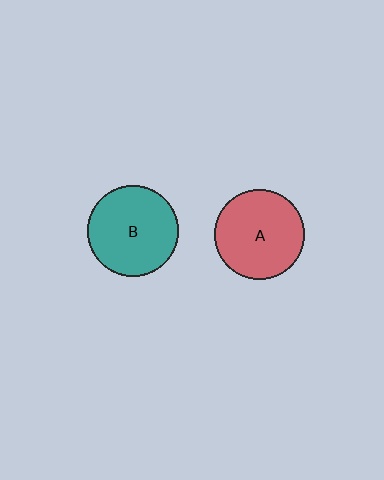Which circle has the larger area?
Circle B (teal).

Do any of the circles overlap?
No, none of the circles overlap.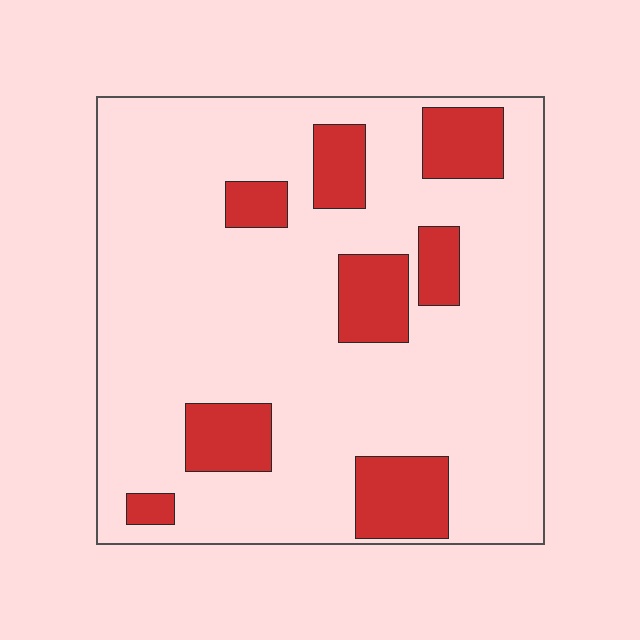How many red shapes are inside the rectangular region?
8.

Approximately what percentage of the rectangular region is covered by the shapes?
Approximately 20%.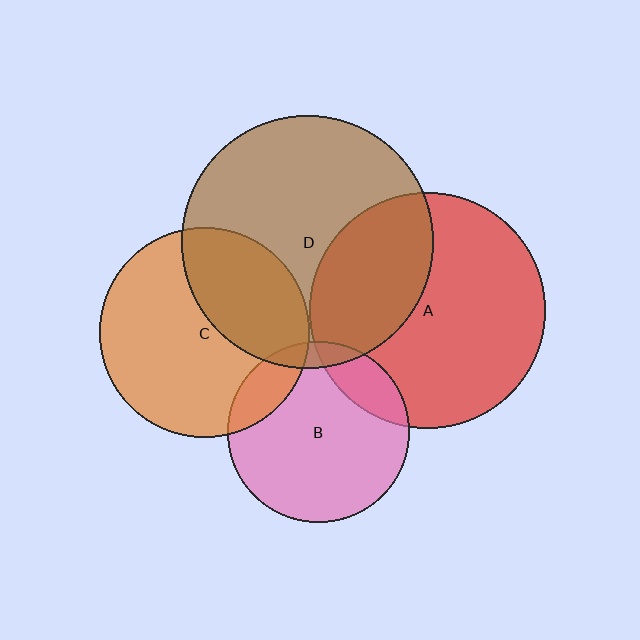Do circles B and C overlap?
Yes.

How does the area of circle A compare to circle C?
Approximately 1.3 times.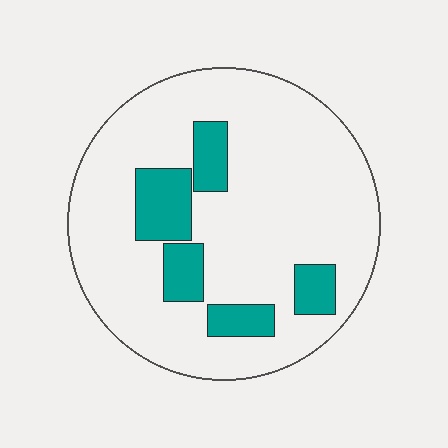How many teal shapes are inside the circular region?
5.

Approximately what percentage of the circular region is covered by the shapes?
Approximately 15%.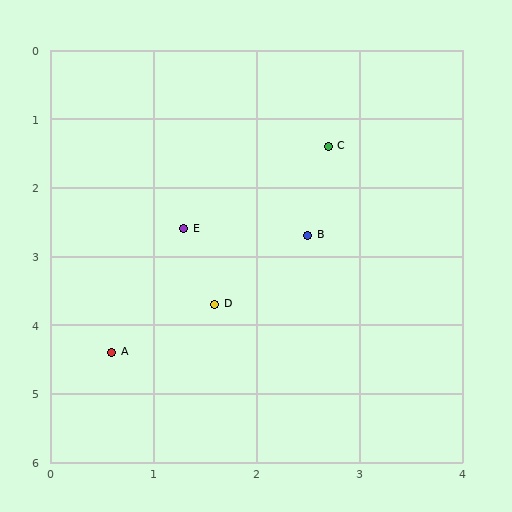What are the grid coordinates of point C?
Point C is at approximately (2.7, 1.4).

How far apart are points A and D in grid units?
Points A and D are about 1.2 grid units apart.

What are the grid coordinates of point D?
Point D is at approximately (1.6, 3.7).